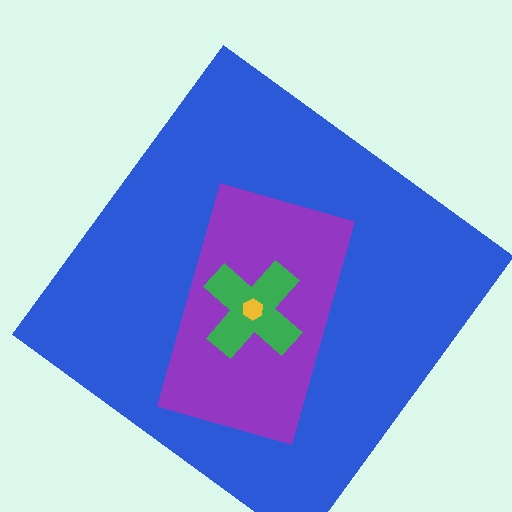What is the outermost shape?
The blue diamond.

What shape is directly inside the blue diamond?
The purple rectangle.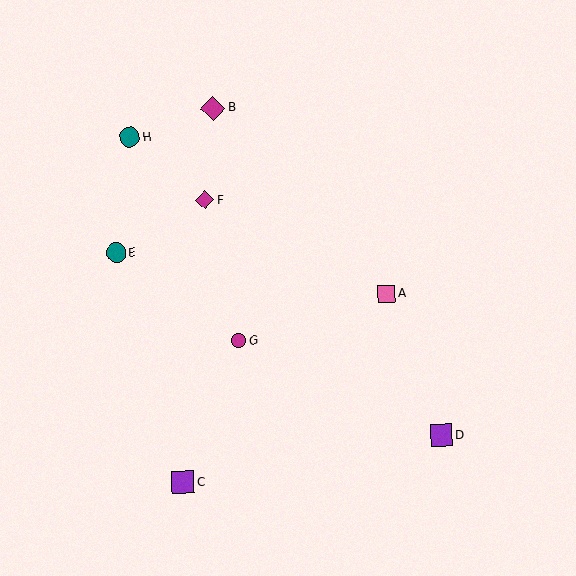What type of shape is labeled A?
Shape A is a pink square.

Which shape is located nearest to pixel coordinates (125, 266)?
The teal circle (labeled E) at (116, 253) is nearest to that location.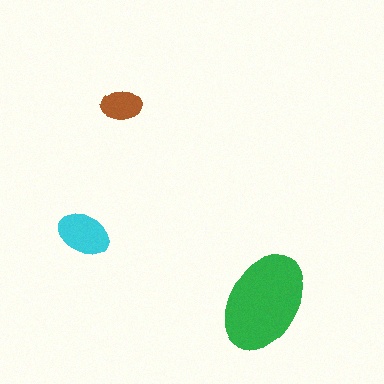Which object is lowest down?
The green ellipse is bottommost.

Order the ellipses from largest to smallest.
the green one, the cyan one, the brown one.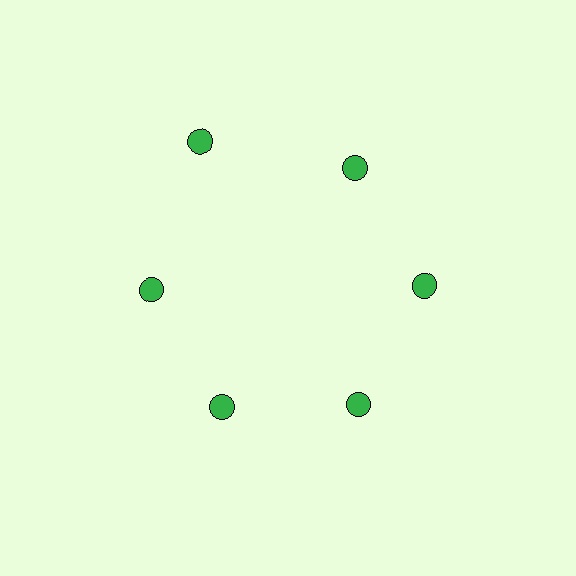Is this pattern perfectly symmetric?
No. The 6 green circles are arranged in a ring, but one element near the 11 o'clock position is pushed outward from the center, breaking the 6-fold rotational symmetry.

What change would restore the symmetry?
The symmetry would be restored by moving it inward, back onto the ring so that all 6 circles sit at equal angles and equal distance from the center.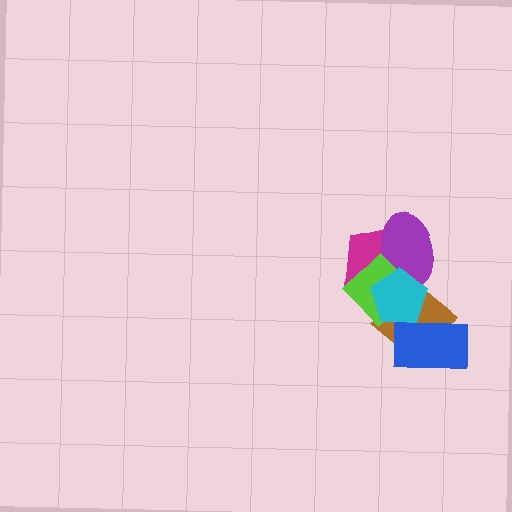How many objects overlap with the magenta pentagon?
4 objects overlap with the magenta pentagon.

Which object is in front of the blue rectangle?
The cyan pentagon is in front of the blue rectangle.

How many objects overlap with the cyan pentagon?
5 objects overlap with the cyan pentagon.